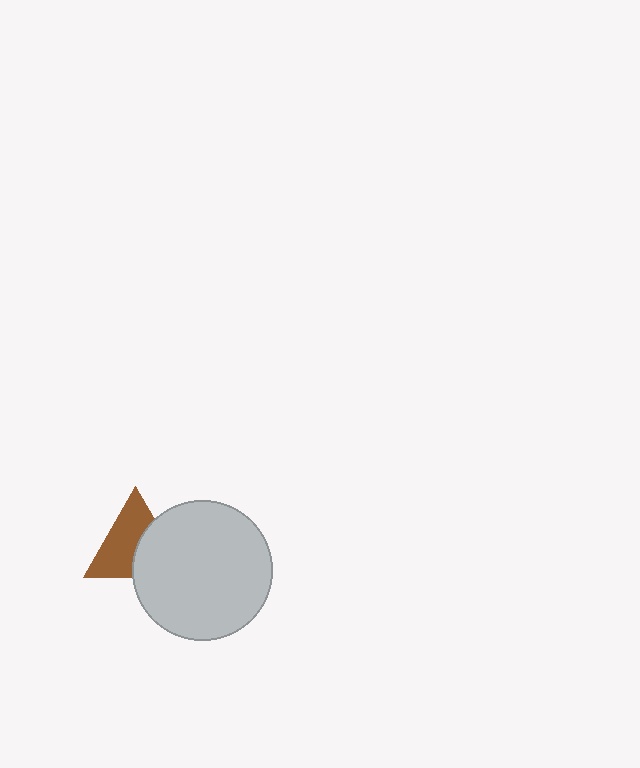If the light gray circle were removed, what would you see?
You would see the complete brown triangle.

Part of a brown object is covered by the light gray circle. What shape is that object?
It is a triangle.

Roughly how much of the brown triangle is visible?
About half of it is visible (roughly 59%).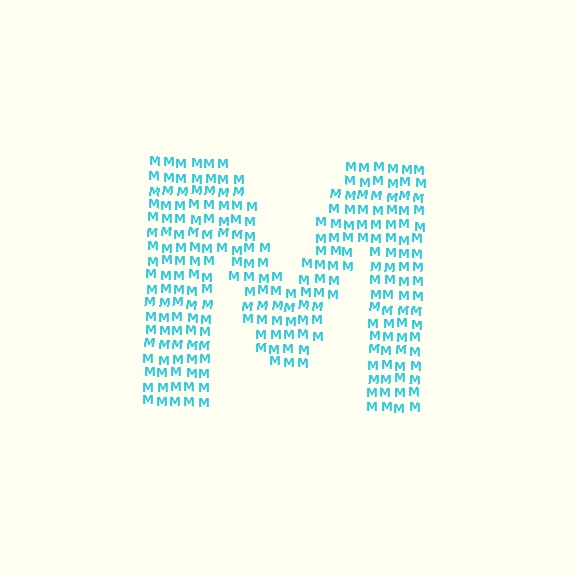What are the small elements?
The small elements are letter M's.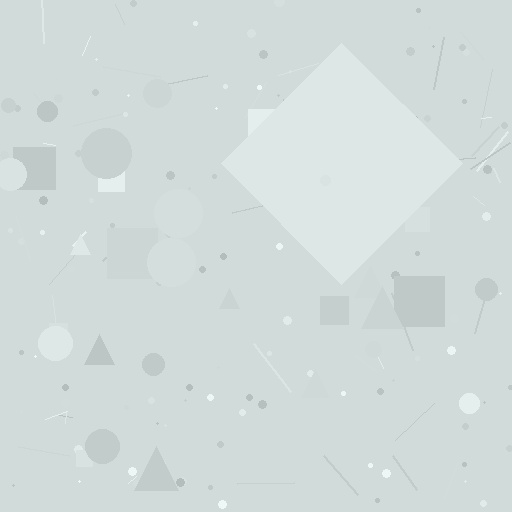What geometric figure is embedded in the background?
A diamond is embedded in the background.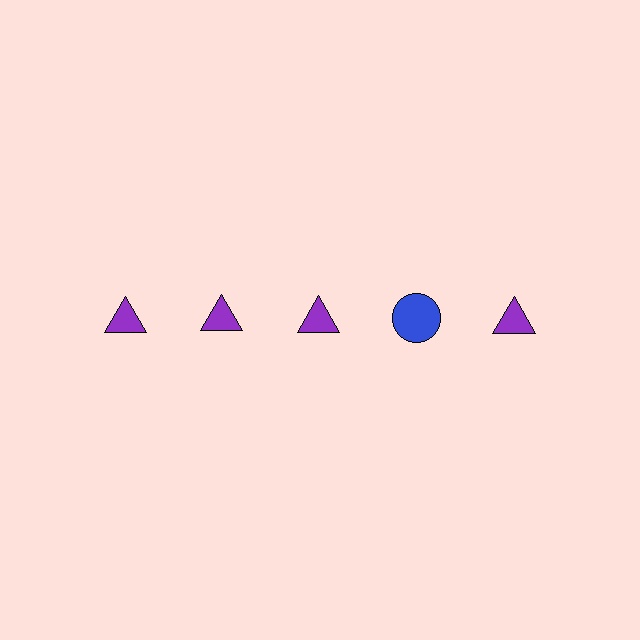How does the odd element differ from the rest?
It differs in both color (blue instead of purple) and shape (circle instead of triangle).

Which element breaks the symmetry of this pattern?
The blue circle in the top row, second from right column breaks the symmetry. All other shapes are purple triangles.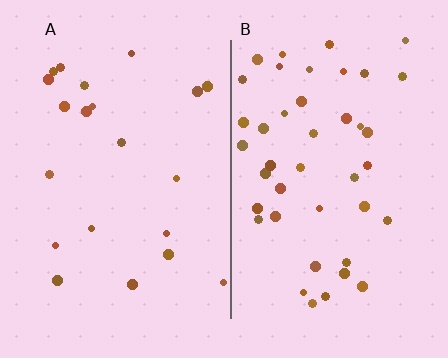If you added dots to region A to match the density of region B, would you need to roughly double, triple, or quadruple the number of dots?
Approximately double.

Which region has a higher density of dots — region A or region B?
B (the right).